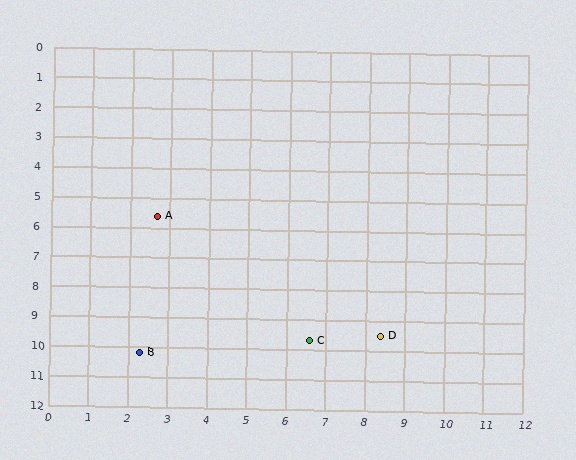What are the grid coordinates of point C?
Point C is at approximately (6.6, 9.7).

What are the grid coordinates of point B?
Point B is at approximately (2.3, 10.2).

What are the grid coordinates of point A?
Point A is at approximately (2.7, 5.6).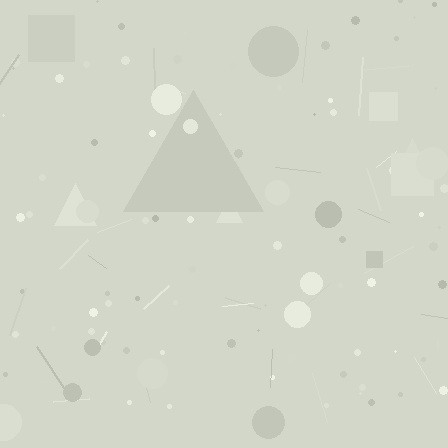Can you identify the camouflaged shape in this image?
The camouflaged shape is a triangle.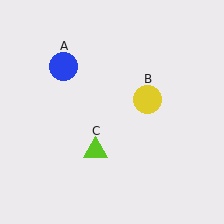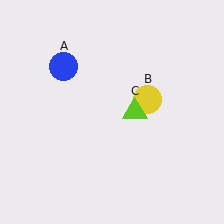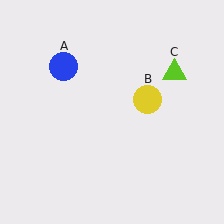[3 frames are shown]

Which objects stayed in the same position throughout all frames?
Blue circle (object A) and yellow circle (object B) remained stationary.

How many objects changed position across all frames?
1 object changed position: lime triangle (object C).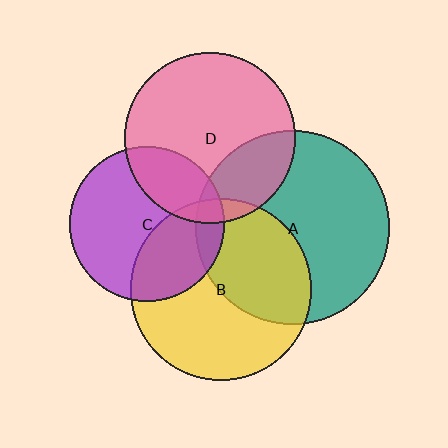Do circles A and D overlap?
Yes.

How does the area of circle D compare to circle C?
Approximately 1.2 times.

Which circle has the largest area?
Circle A (teal).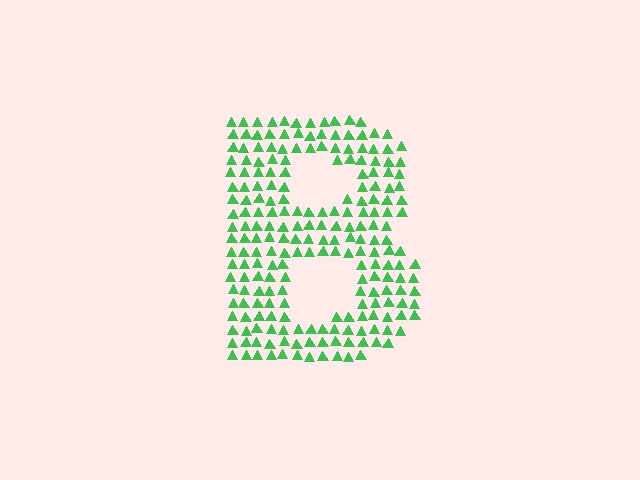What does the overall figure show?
The overall figure shows the letter B.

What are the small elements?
The small elements are triangles.